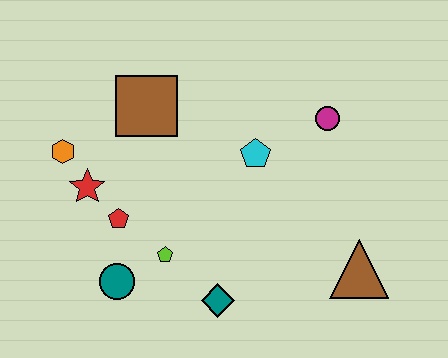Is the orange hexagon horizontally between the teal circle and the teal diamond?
No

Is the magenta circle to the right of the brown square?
Yes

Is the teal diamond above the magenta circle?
No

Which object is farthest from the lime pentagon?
The magenta circle is farthest from the lime pentagon.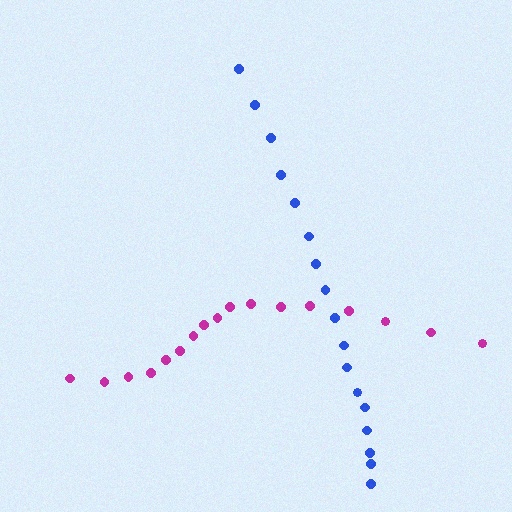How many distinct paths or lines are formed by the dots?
There are 2 distinct paths.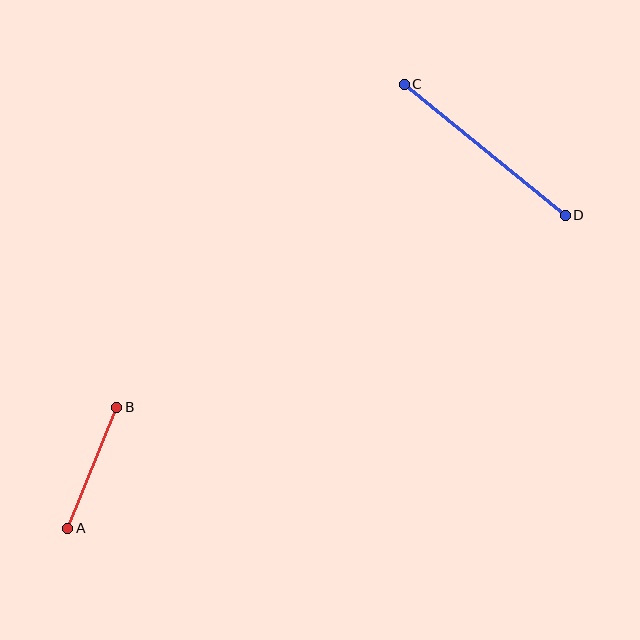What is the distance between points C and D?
The distance is approximately 207 pixels.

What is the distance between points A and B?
The distance is approximately 130 pixels.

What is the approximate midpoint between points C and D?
The midpoint is at approximately (485, 150) pixels.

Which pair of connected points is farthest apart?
Points C and D are farthest apart.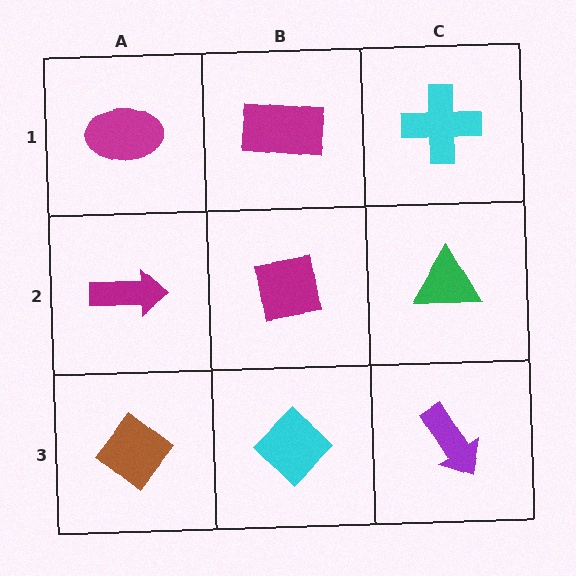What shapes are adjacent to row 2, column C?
A cyan cross (row 1, column C), a purple arrow (row 3, column C), a magenta square (row 2, column B).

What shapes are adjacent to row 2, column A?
A magenta ellipse (row 1, column A), a brown diamond (row 3, column A), a magenta square (row 2, column B).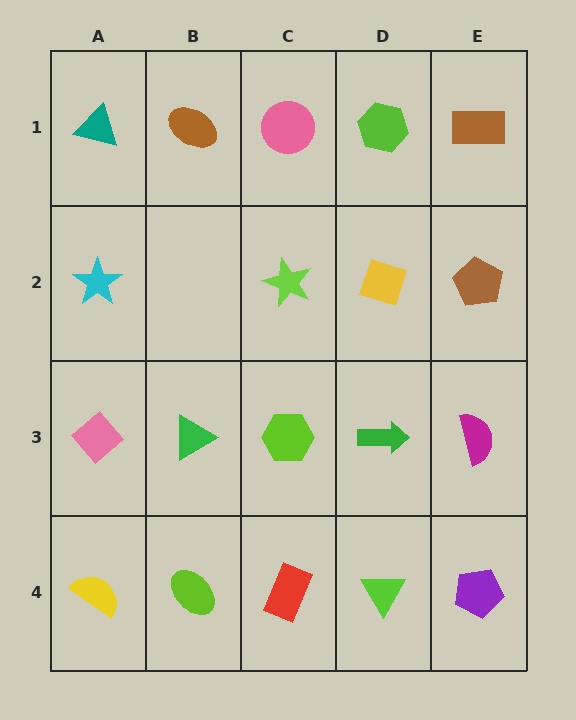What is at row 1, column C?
A pink circle.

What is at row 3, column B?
A green triangle.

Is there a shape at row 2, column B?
No, that cell is empty.